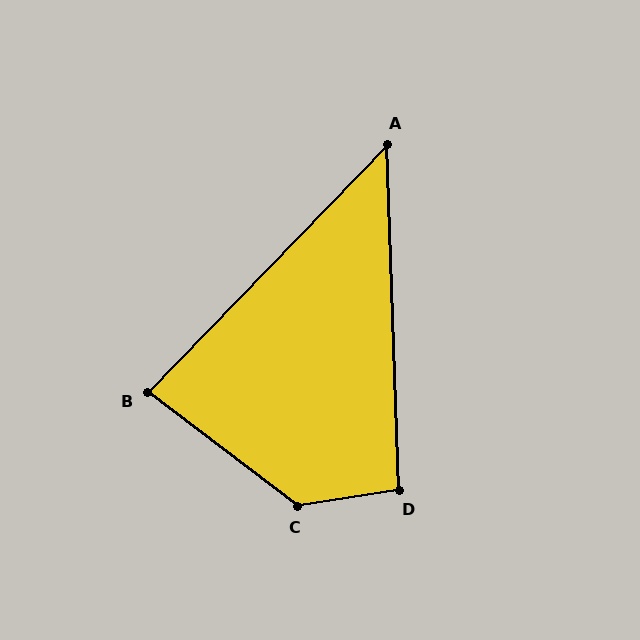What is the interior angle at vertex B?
Approximately 83 degrees (acute).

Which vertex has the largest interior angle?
C, at approximately 134 degrees.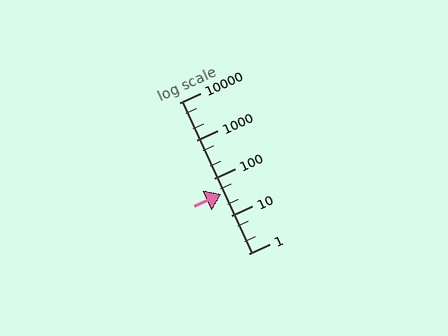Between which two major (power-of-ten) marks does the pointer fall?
The pointer is between 10 and 100.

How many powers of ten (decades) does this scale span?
The scale spans 4 decades, from 1 to 10000.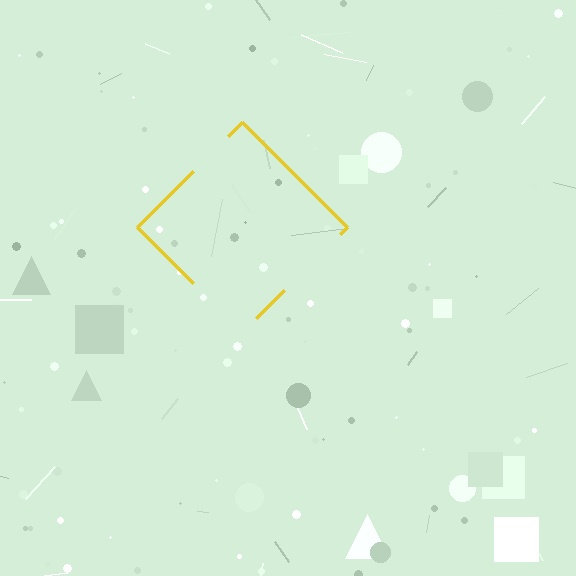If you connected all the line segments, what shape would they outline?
They would outline a diamond.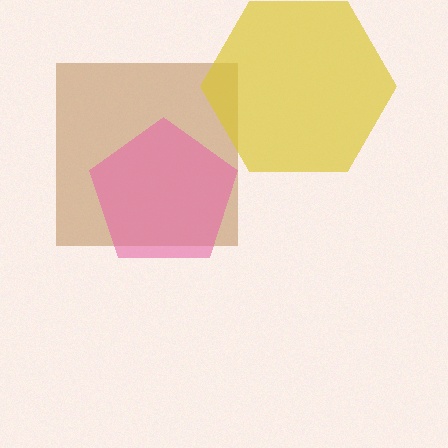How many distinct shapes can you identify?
There are 3 distinct shapes: a brown square, a yellow hexagon, a pink pentagon.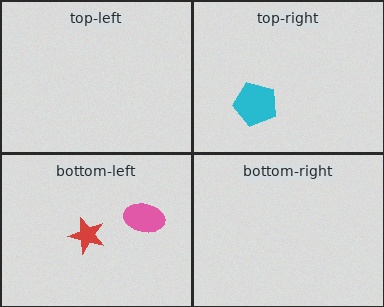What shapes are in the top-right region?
The cyan pentagon.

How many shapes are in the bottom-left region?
2.